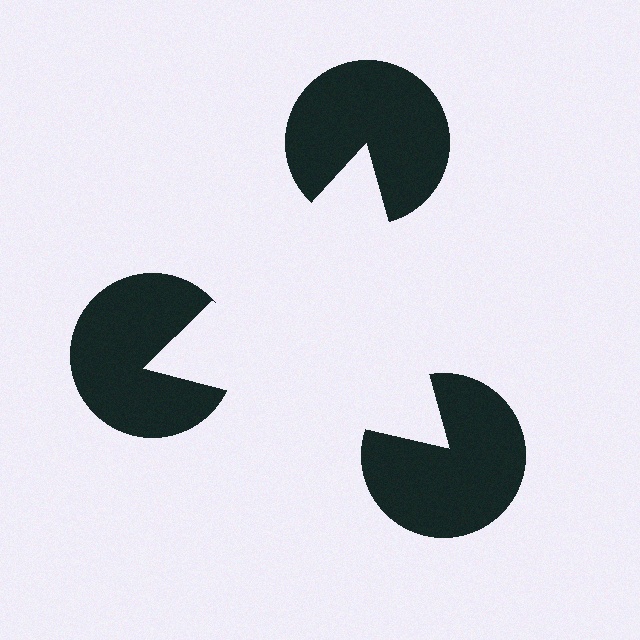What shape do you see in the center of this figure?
An illusory triangle — its edges are inferred from the aligned wedge cuts in the pac-man discs, not physically drawn.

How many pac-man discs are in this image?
There are 3 — one at each vertex of the illusory triangle.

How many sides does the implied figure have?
3 sides.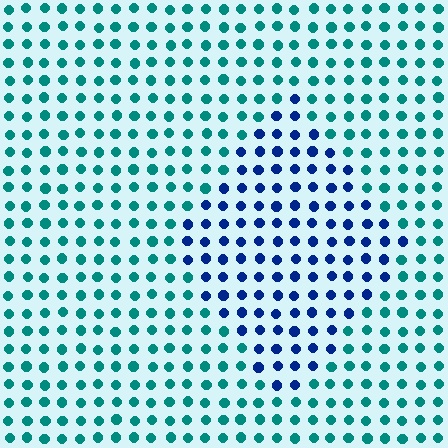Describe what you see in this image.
The image is filled with small teal elements in a uniform arrangement. A diamond-shaped region is visible where the elements are tinted to a slightly different hue, forming a subtle color boundary.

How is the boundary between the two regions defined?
The boundary is defined purely by a slight shift in hue (about 50 degrees). Spacing, size, and orientation are identical on both sides.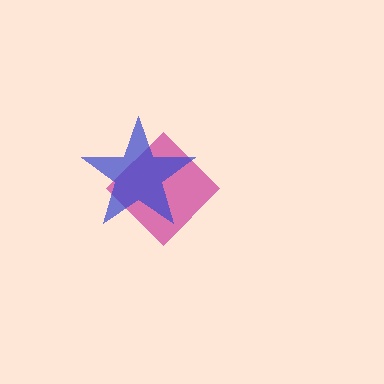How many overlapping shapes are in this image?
There are 2 overlapping shapes in the image.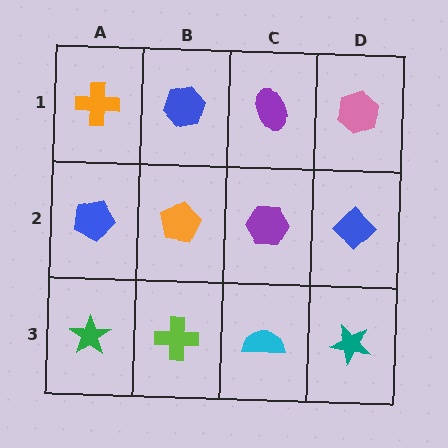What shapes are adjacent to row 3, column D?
A blue diamond (row 2, column D), a cyan semicircle (row 3, column C).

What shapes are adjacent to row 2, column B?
A blue hexagon (row 1, column B), a lime cross (row 3, column B), a blue pentagon (row 2, column A), a purple hexagon (row 2, column C).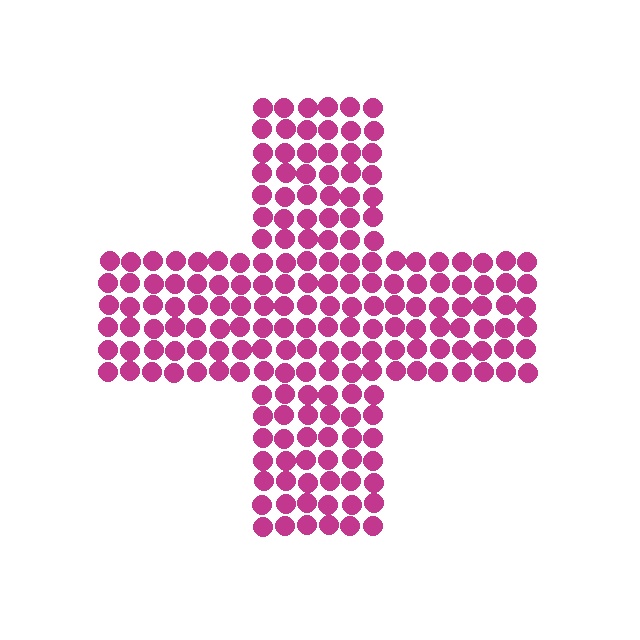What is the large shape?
The large shape is a cross.